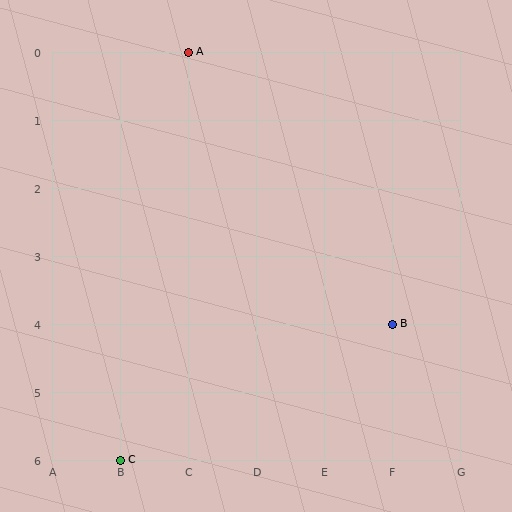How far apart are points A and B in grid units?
Points A and B are 3 columns and 4 rows apart (about 5.0 grid units diagonally).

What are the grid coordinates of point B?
Point B is at grid coordinates (F, 4).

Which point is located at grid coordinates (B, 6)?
Point C is at (B, 6).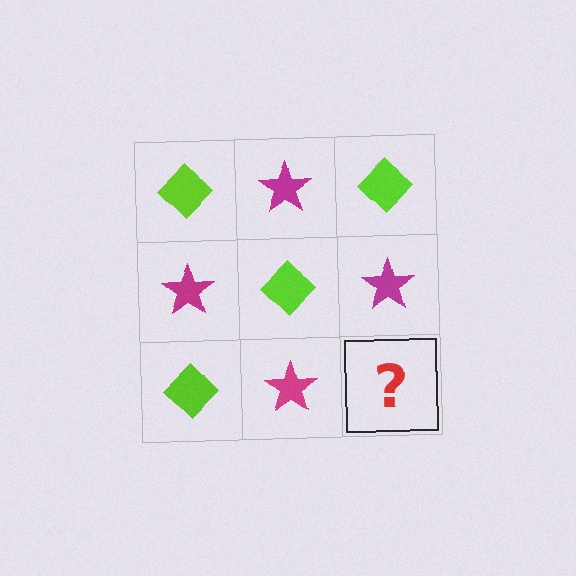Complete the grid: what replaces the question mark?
The question mark should be replaced with a lime diamond.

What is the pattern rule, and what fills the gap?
The rule is that it alternates lime diamond and magenta star in a checkerboard pattern. The gap should be filled with a lime diamond.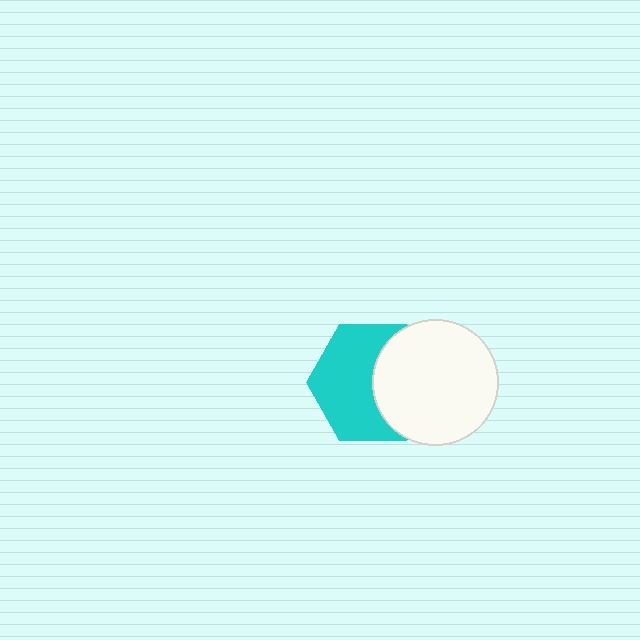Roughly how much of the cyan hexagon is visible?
About half of it is visible (roughly 60%).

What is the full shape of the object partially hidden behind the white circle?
The partially hidden object is a cyan hexagon.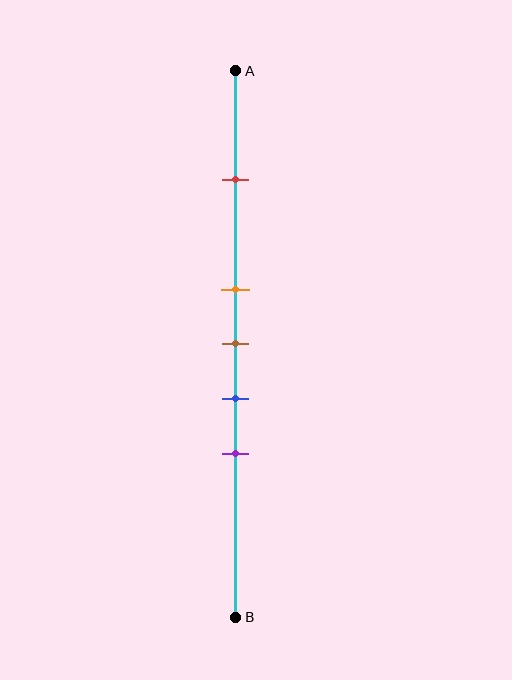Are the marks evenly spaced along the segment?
No, the marks are not evenly spaced.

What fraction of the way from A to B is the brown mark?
The brown mark is approximately 50% (0.5) of the way from A to B.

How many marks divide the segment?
There are 5 marks dividing the segment.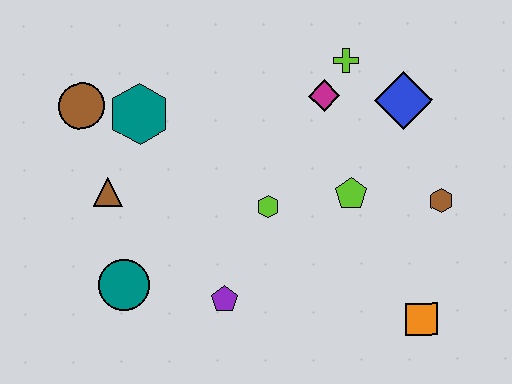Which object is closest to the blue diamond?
The lime cross is closest to the blue diamond.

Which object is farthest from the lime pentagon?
The brown circle is farthest from the lime pentagon.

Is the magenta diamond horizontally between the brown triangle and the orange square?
Yes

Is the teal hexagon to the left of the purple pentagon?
Yes